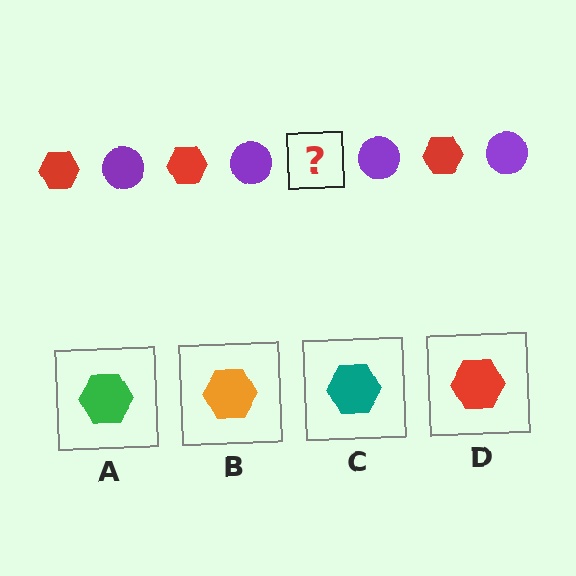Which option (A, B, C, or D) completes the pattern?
D.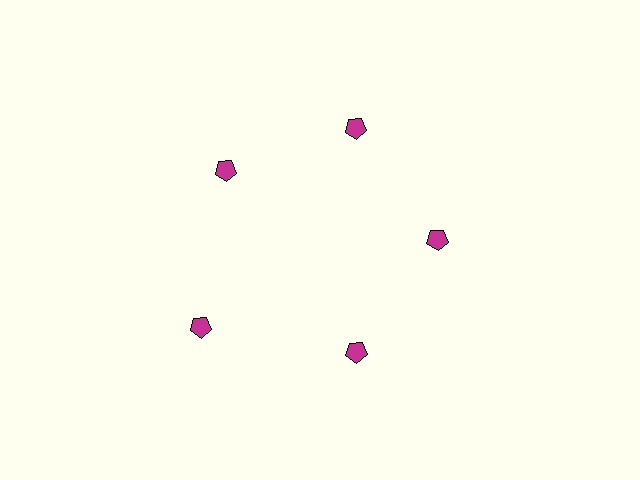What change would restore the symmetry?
The symmetry would be restored by moving it inward, back onto the ring so that all 5 pentagons sit at equal angles and equal distance from the center.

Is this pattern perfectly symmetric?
No. The 5 magenta pentagons are arranged in a ring, but one element near the 8 o'clock position is pushed outward from the center, breaking the 5-fold rotational symmetry.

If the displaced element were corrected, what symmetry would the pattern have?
It would have 5-fold rotational symmetry — the pattern would map onto itself every 72 degrees.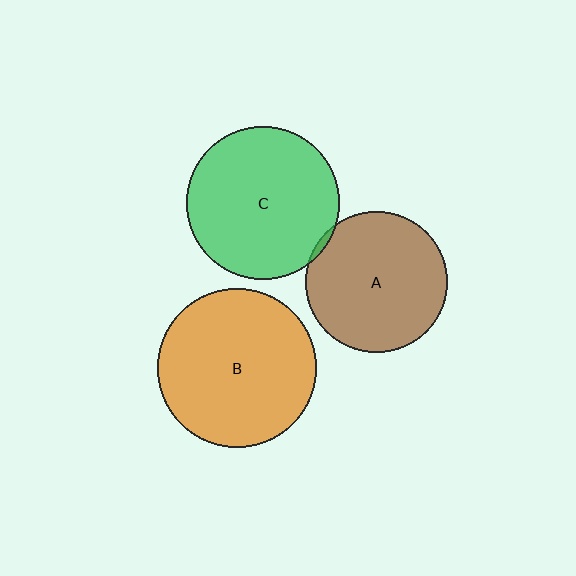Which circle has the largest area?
Circle B (orange).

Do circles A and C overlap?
Yes.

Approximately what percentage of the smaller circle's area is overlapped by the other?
Approximately 5%.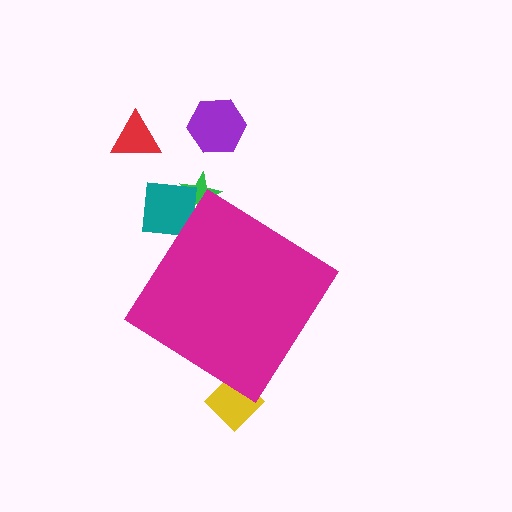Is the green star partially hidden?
Yes, the green star is partially hidden behind the magenta diamond.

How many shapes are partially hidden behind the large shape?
3 shapes are partially hidden.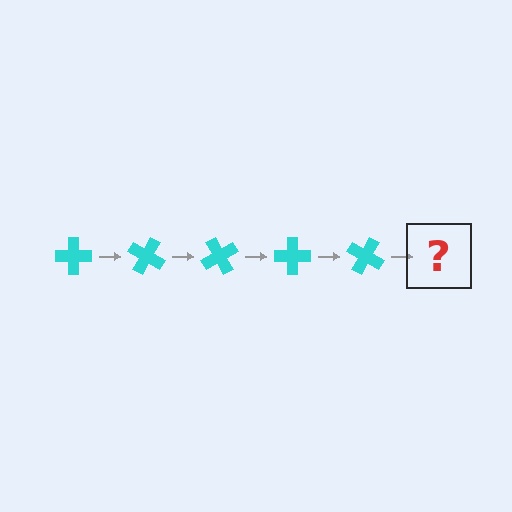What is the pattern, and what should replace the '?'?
The pattern is that the cross rotates 30 degrees each step. The '?' should be a cyan cross rotated 150 degrees.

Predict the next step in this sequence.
The next step is a cyan cross rotated 150 degrees.